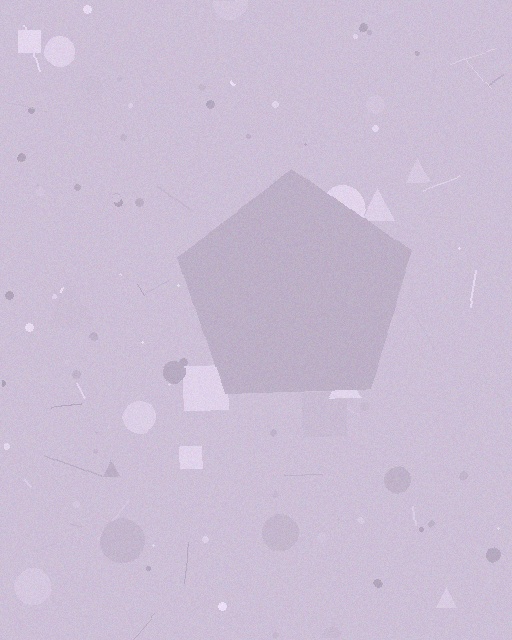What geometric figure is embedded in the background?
A pentagon is embedded in the background.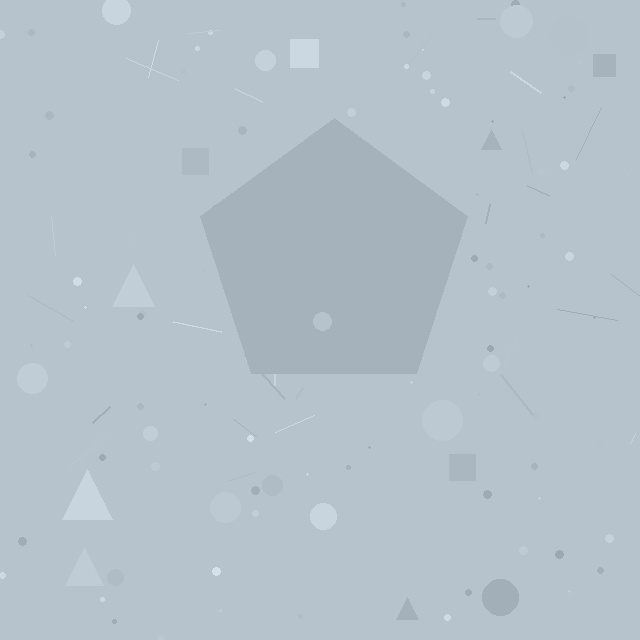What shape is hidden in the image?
A pentagon is hidden in the image.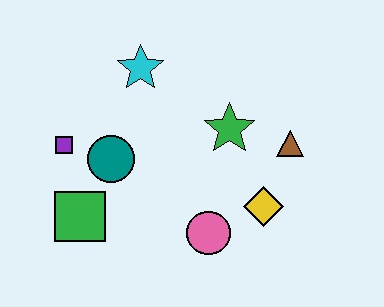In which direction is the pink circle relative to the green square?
The pink circle is to the right of the green square.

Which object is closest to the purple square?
The teal circle is closest to the purple square.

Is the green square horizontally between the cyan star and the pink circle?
No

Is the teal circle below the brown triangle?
Yes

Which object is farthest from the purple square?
The brown triangle is farthest from the purple square.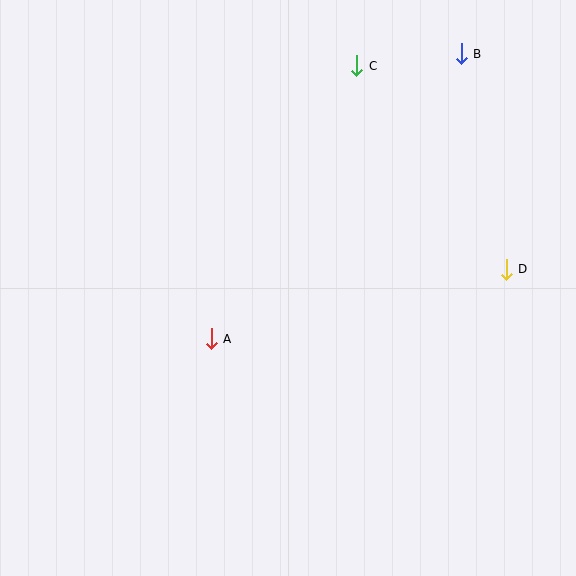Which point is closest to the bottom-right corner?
Point D is closest to the bottom-right corner.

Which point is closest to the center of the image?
Point A at (211, 339) is closest to the center.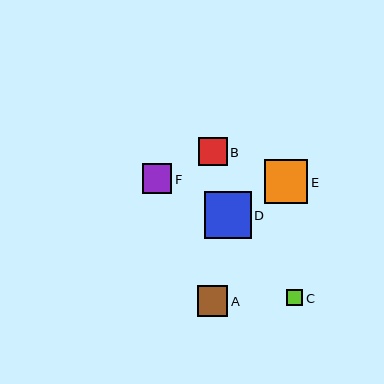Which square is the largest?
Square D is the largest with a size of approximately 47 pixels.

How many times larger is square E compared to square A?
Square E is approximately 1.4 times the size of square A.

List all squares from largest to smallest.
From largest to smallest: D, E, A, F, B, C.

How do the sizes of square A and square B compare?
Square A and square B are approximately the same size.